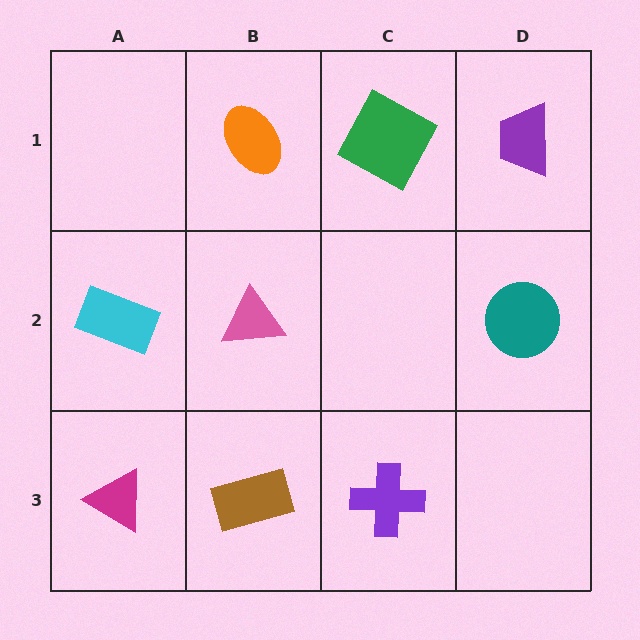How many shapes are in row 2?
3 shapes.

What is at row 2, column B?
A pink triangle.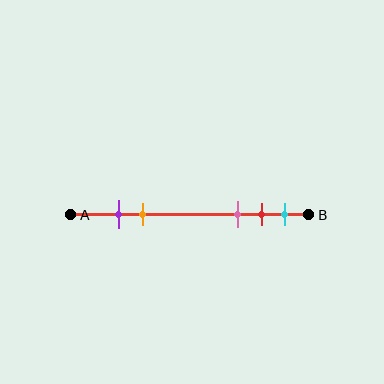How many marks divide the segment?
There are 5 marks dividing the segment.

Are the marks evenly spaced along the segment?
No, the marks are not evenly spaced.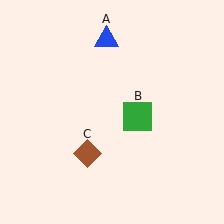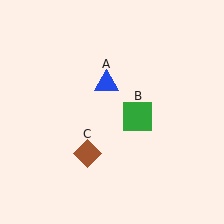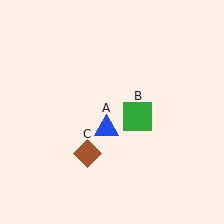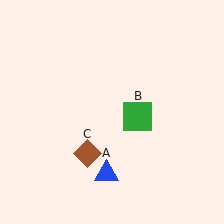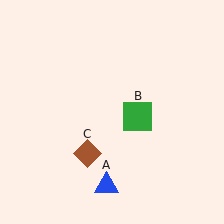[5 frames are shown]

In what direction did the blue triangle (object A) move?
The blue triangle (object A) moved down.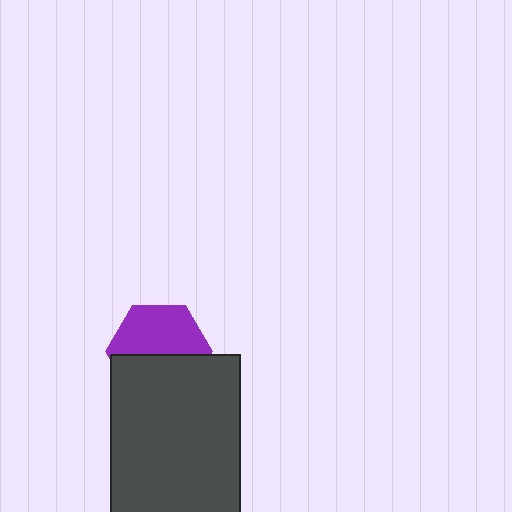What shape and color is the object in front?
The object in front is a dark gray rectangle.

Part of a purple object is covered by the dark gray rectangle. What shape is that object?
It is a hexagon.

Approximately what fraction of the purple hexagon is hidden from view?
Roughly 47% of the purple hexagon is hidden behind the dark gray rectangle.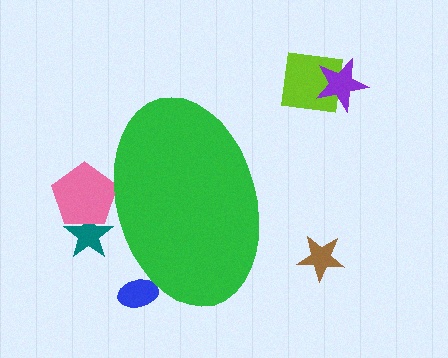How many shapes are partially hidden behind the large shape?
3 shapes are partially hidden.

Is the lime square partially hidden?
No, the lime square is fully visible.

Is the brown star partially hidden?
No, the brown star is fully visible.